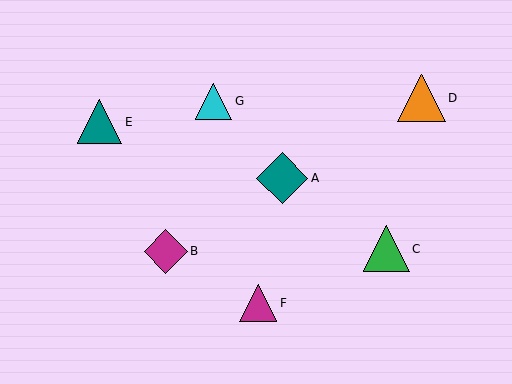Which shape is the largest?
The teal diamond (labeled A) is the largest.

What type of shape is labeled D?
Shape D is an orange triangle.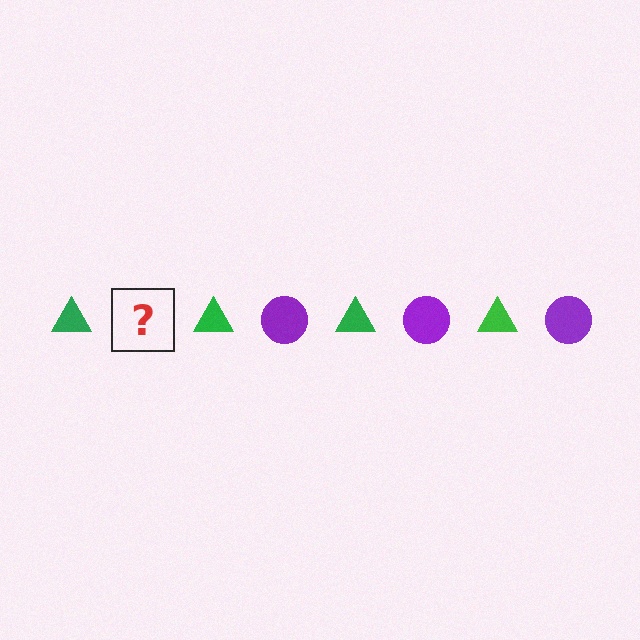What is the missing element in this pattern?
The missing element is a purple circle.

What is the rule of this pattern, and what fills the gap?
The rule is that the pattern alternates between green triangle and purple circle. The gap should be filled with a purple circle.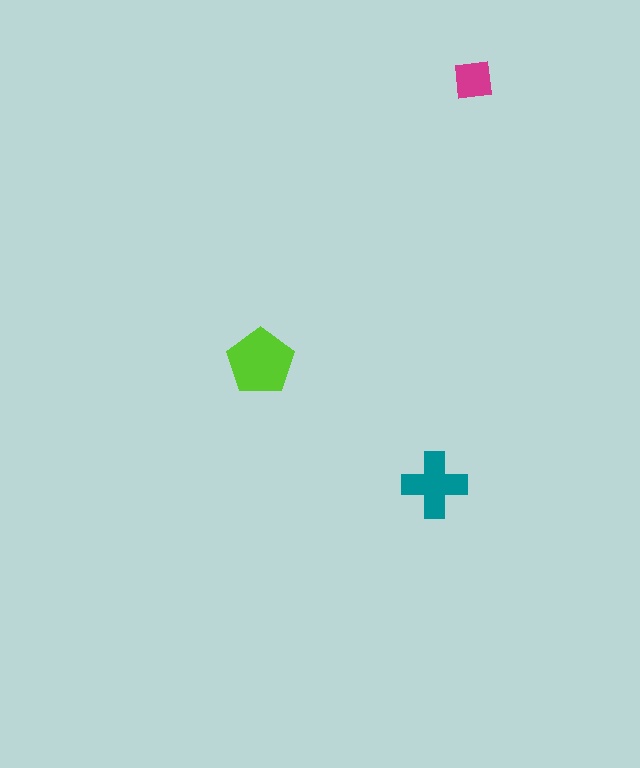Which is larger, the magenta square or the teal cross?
The teal cross.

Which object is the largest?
The lime pentagon.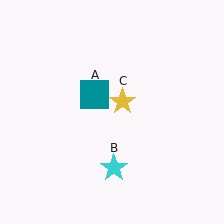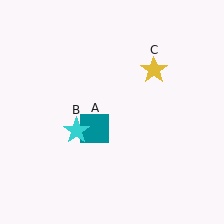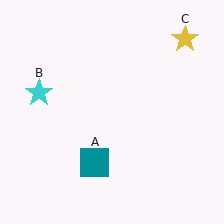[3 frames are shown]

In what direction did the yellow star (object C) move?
The yellow star (object C) moved up and to the right.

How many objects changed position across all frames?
3 objects changed position: teal square (object A), cyan star (object B), yellow star (object C).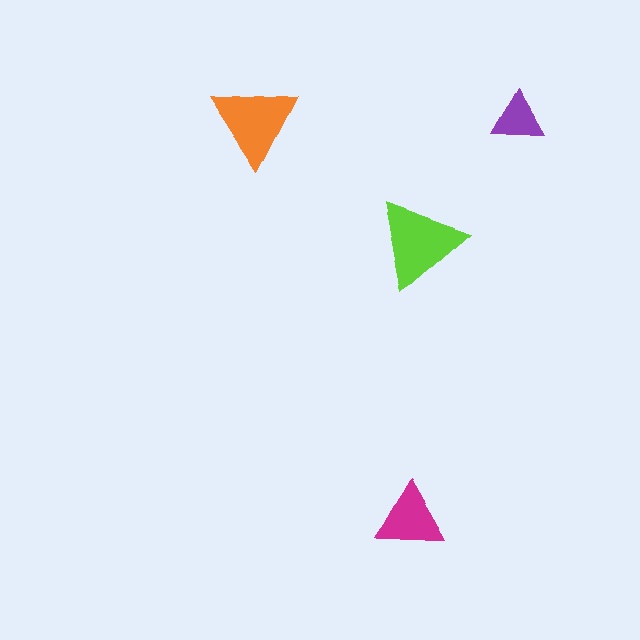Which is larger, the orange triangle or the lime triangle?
The lime one.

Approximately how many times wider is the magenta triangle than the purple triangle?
About 1.5 times wider.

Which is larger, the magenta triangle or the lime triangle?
The lime one.